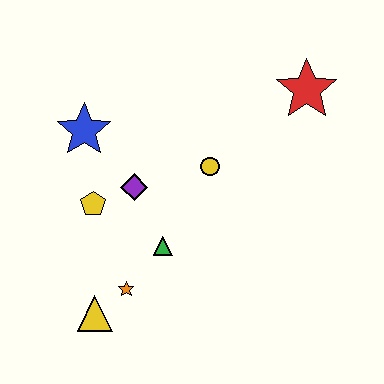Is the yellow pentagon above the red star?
No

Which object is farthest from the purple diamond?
The red star is farthest from the purple diamond.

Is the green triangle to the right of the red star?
No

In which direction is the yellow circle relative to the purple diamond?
The yellow circle is to the right of the purple diamond.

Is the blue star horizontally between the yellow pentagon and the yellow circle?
No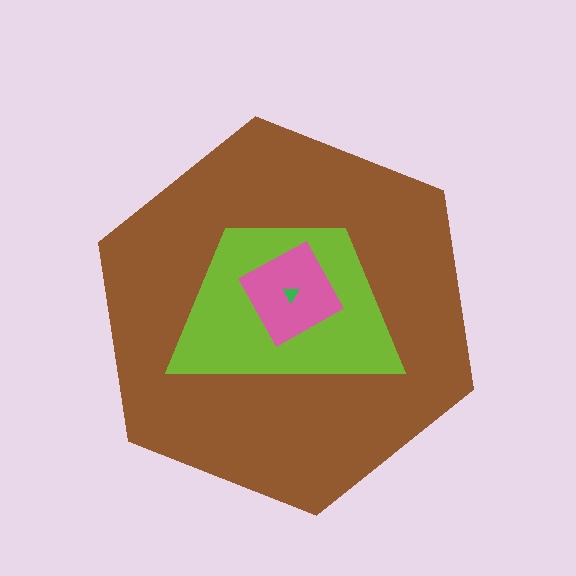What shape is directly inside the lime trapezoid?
The pink square.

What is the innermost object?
The green triangle.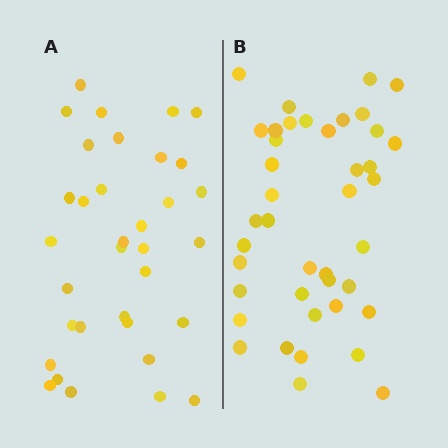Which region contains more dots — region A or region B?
Region B (the right region) has more dots.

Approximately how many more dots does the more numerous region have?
Region B has roughly 8 or so more dots than region A.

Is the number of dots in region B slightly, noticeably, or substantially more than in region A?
Region B has only slightly more — the two regions are fairly close. The ratio is roughly 1.2 to 1.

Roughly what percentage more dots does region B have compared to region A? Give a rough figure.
About 20% more.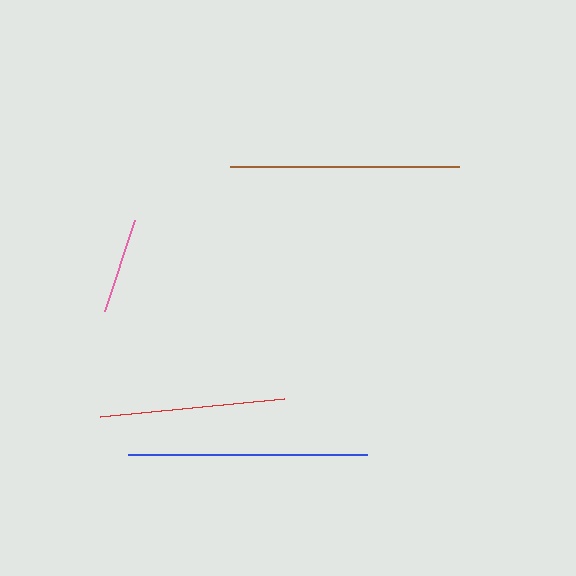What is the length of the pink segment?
The pink segment is approximately 96 pixels long.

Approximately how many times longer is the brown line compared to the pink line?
The brown line is approximately 2.4 times the length of the pink line.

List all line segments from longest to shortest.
From longest to shortest: blue, brown, red, pink.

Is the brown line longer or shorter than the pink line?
The brown line is longer than the pink line.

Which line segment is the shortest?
The pink line is the shortest at approximately 96 pixels.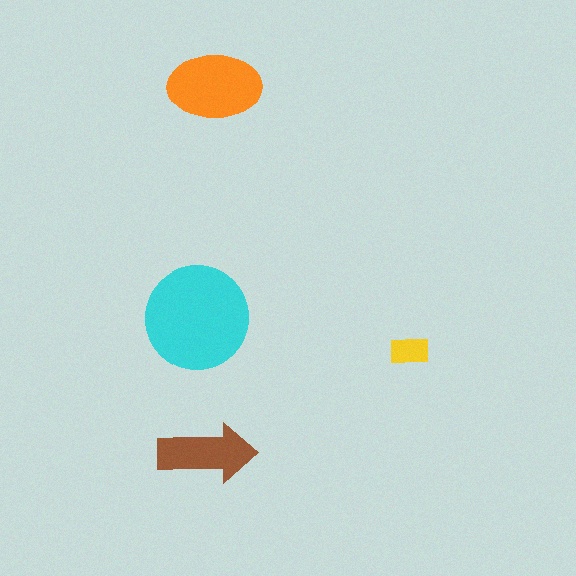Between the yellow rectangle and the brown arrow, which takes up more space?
The brown arrow.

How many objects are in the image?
There are 4 objects in the image.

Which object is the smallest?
The yellow rectangle.